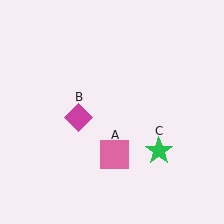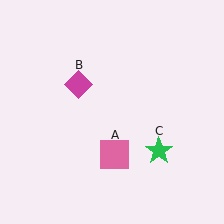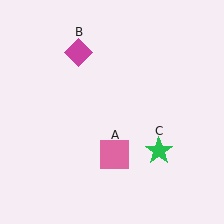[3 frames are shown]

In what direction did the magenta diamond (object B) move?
The magenta diamond (object B) moved up.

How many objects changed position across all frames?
1 object changed position: magenta diamond (object B).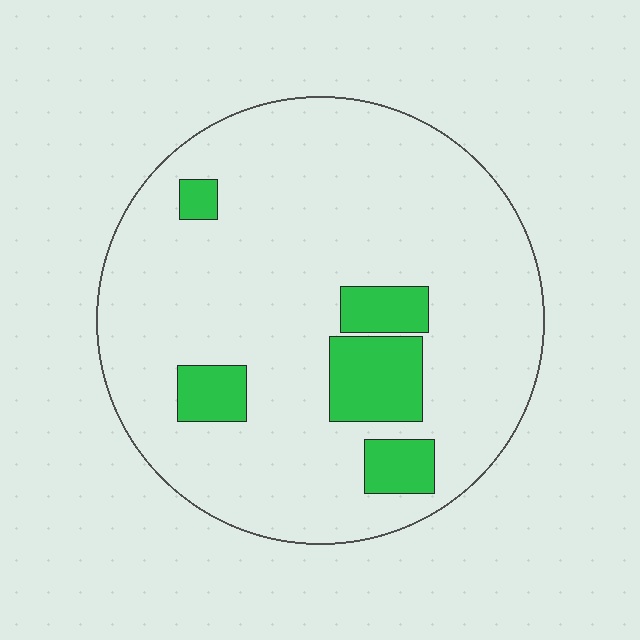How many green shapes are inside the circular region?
5.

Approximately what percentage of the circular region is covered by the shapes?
Approximately 15%.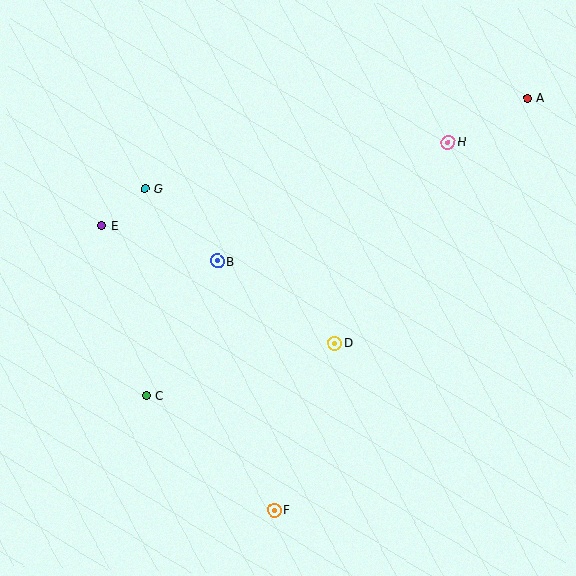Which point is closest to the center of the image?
Point D at (335, 343) is closest to the center.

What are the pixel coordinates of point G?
Point G is at (145, 188).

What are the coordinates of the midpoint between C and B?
The midpoint between C and B is at (182, 328).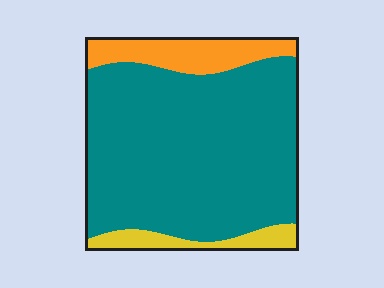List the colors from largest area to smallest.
From largest to smallest: teal, orange, yellow.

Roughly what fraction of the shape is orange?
Orange covers 13% of the shape.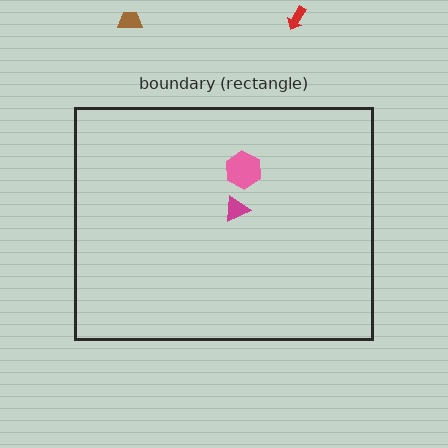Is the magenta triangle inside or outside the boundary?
Inside.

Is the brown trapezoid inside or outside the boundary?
Outside.